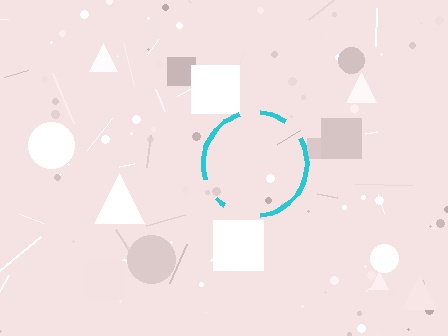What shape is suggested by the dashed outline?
The dashed outline suggests a circle.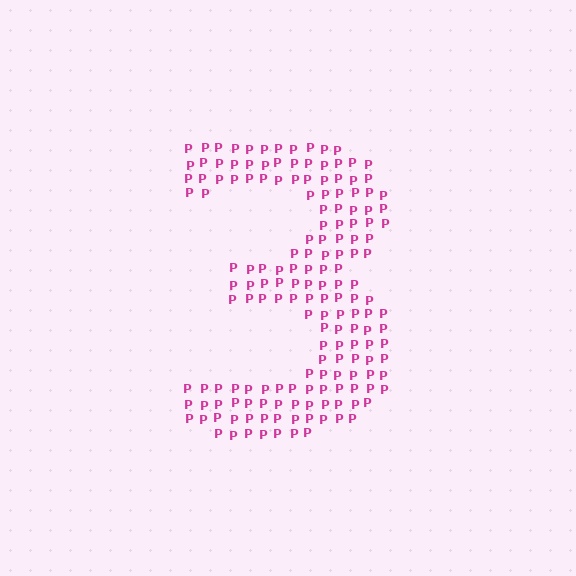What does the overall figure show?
The overall figure shows the digit 3.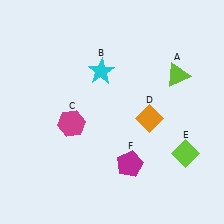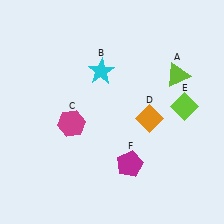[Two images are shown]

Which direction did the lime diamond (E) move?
The lime diamond (E) moved up.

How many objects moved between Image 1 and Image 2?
1 object moved between the two images.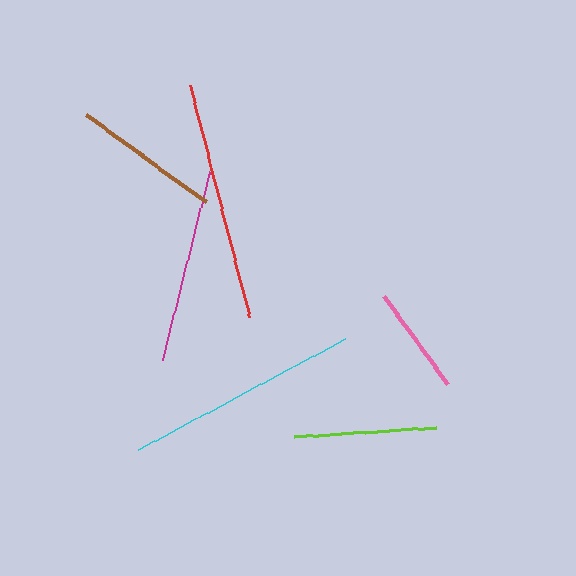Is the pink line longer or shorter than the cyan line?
The cyan line is longer than the pink line.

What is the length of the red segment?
The red segment is approximately 239 pixels long.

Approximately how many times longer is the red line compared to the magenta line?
The red line is approximately 1.2 times the length of the magenta line.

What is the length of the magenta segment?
The magenta segment is approximately 194 pixels long.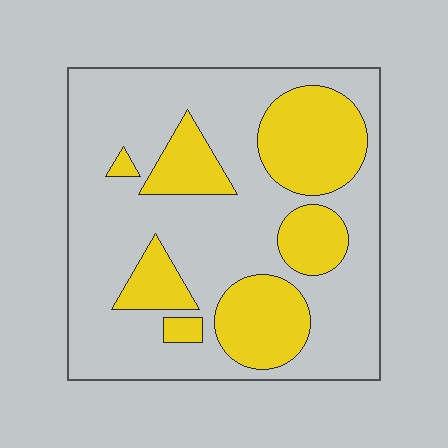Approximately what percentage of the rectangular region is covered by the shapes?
Approximately 30%.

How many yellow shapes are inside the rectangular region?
7.